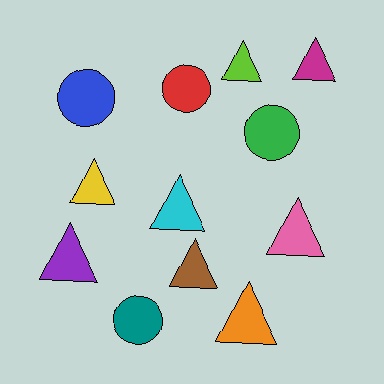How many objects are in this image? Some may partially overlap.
There are 12 objects.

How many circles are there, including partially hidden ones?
There are 4 circles.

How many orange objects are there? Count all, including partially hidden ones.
There is 1 orange object.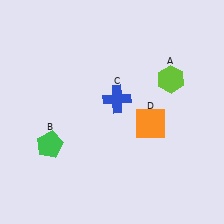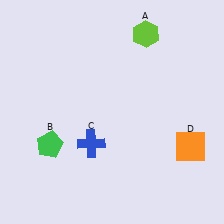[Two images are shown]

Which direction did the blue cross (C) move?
The blue cross (C) moved down.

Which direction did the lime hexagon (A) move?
The lime hexagon (A) moved up.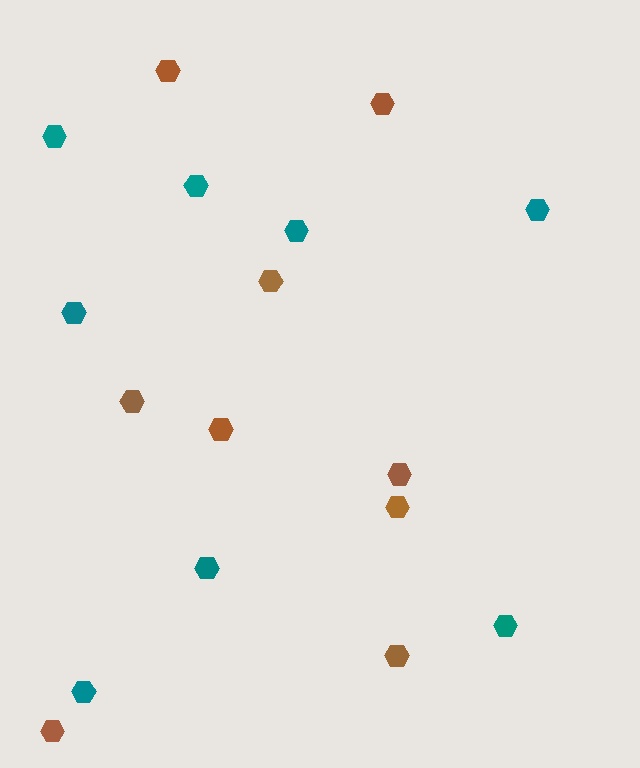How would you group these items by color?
There are 2 groups: one group of brown hexagons (9) and one group of teal hexagons (8).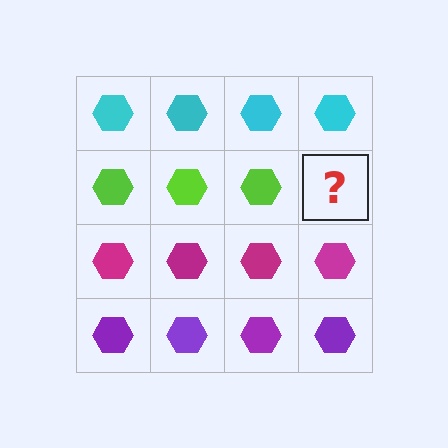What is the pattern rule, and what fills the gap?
The rule is that each row has a consistent color. The gap should be filled with a lime hexagon.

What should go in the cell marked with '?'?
The missing cell should contain a lime hexagon.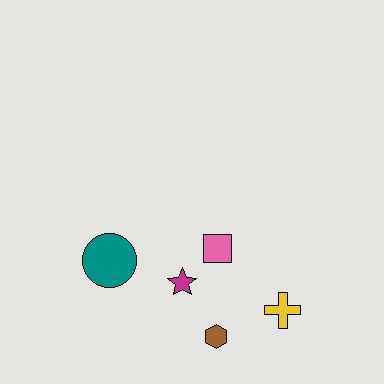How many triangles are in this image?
There are no triangles.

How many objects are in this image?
There are 5 objects.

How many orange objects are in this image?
There are no orange objects.